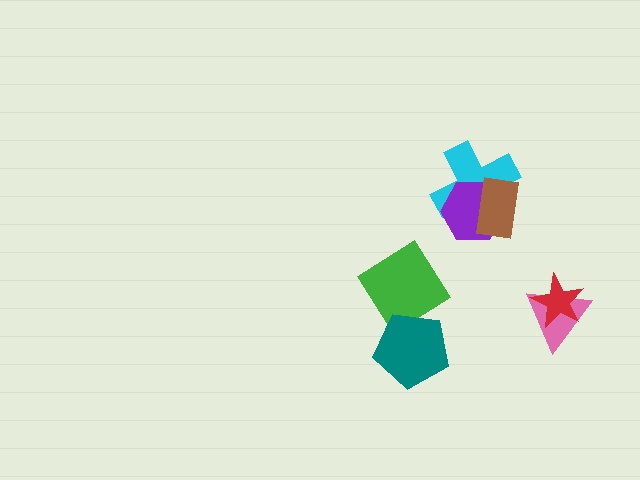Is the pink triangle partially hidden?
Yes, it is partially covered by another shape.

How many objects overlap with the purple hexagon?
2 objects overlap with the purple hexagon.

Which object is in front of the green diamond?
The teal pentagon is in front of the green diamond.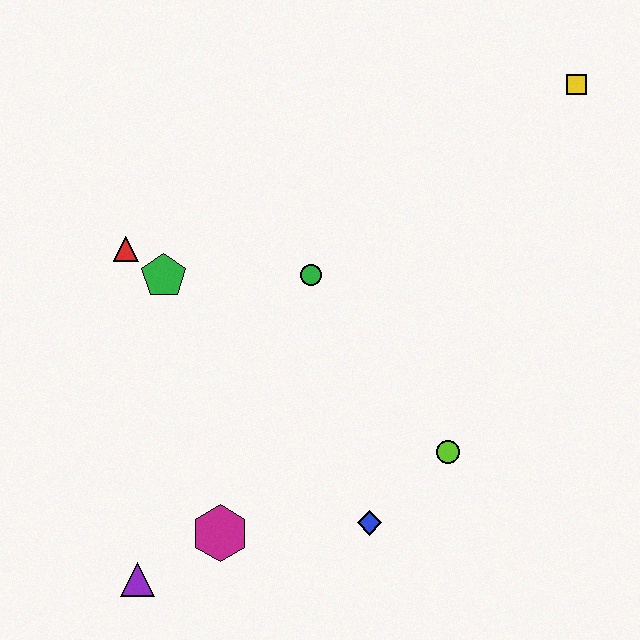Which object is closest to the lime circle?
The blue diamond is closest to the lime circle.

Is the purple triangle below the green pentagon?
Yes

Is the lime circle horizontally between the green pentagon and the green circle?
No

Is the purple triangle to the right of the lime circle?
No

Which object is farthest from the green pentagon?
The yellow square is farthest from the green pentagon.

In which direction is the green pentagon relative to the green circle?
The green pentagon is to the left of the green circle.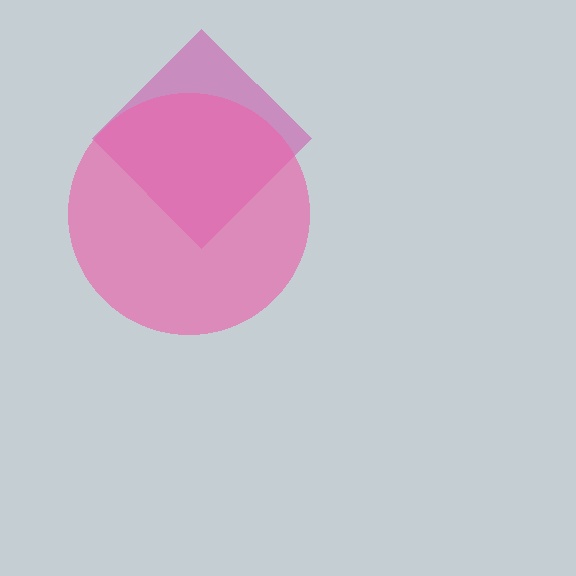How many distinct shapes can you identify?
There are 2 distinct shapes: a magenta diamond, a pink circle.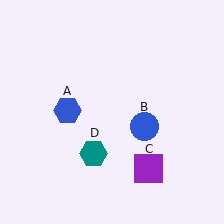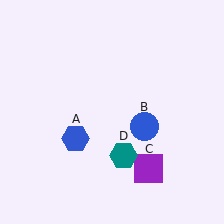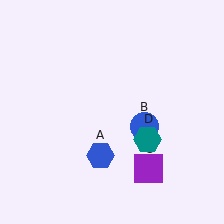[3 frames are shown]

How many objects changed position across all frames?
2 objects changed position: blue hexagon (object A), teal hexagon (object D).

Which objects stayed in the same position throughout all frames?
Blue circle (object B) and purple square (object C) remained stationary.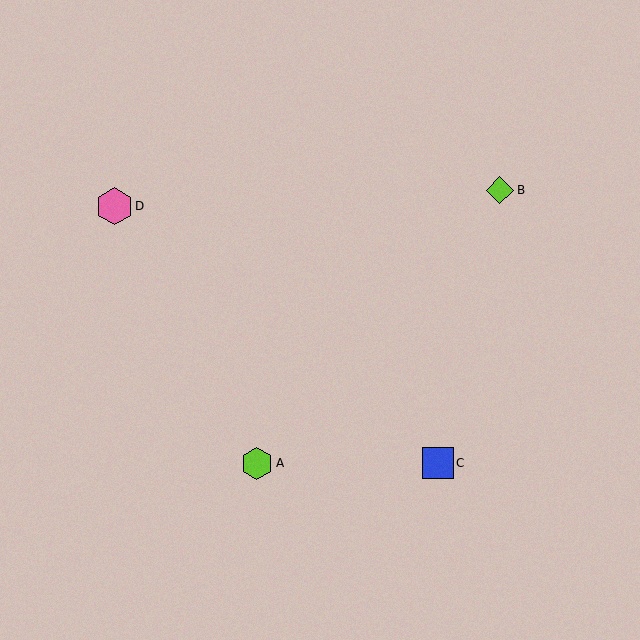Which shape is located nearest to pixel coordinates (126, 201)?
The pink hexagon (labeled D) at (114, 206) is nearest to that location.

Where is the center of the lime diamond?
The center of the lime diamond is at (500, 190).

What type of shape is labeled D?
Shape D is a pink hexagon.